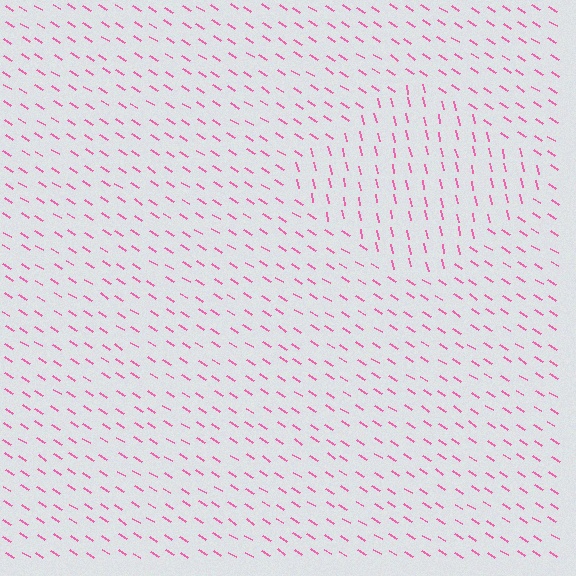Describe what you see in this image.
The image is filled with small pink line segments. A diamond region in the image has lines oriented differently from the surrounding lines, creating a visible texture boundary.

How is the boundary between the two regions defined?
The boundary is defined purely by a change in line orientation (approximately 45 degrees difference). All lines are the same color and thickness.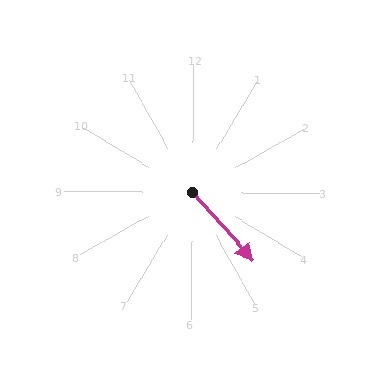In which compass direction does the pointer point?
Southeast.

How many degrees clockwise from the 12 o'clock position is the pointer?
Approximately 138 degrees.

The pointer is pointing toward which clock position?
Roughly 5 o'clock.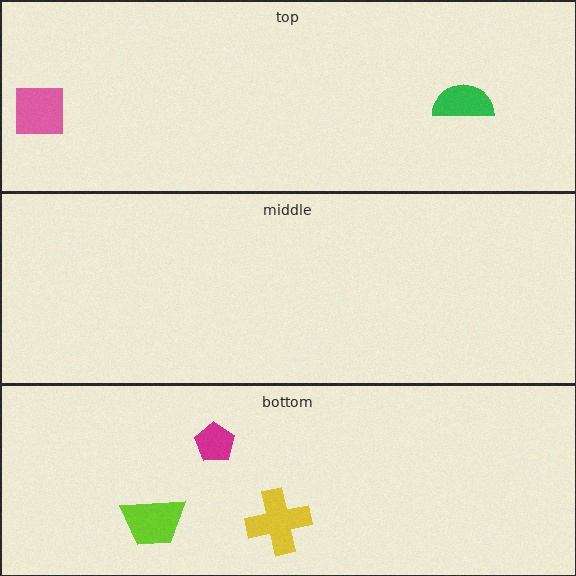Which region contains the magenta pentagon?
The bottom region.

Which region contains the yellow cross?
The bottom region.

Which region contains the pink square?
The top region.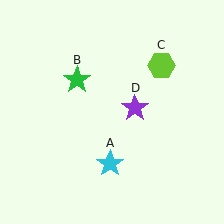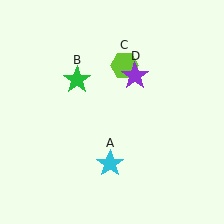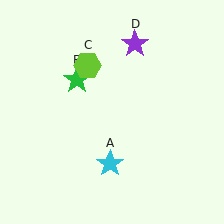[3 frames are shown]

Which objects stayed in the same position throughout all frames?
Cyan star (object A) and green star (object B) remained stationary.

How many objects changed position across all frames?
2 objects changed position: lime hexagon (object C), purple star (object D).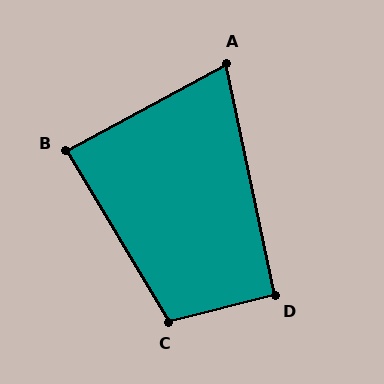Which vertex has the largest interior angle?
C, at approximately 106 degrees.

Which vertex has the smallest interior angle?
A, at approximately 74 degrees.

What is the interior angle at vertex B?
Approximately 88 degrees (approximately right).